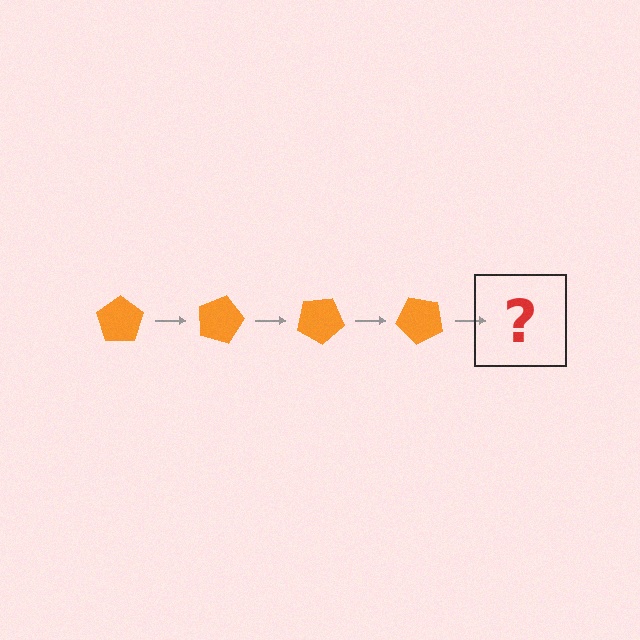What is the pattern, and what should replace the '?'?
The pattern is that the pentagon rotates 15 degrees each step. The '?' should be an orange pentagon rotated 60 degrees.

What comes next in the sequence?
The next element should be an orange pentagon rotated 60 degrees.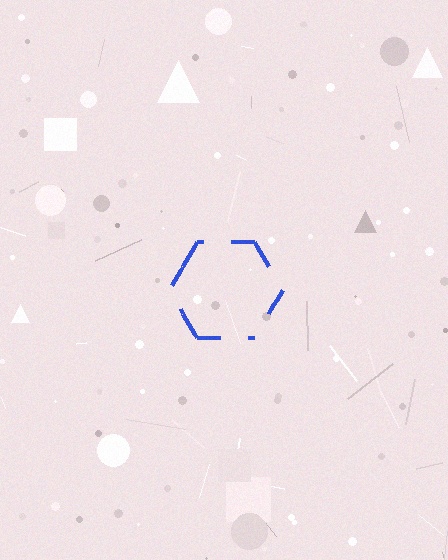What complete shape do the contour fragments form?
The contour fragments form a hexagon.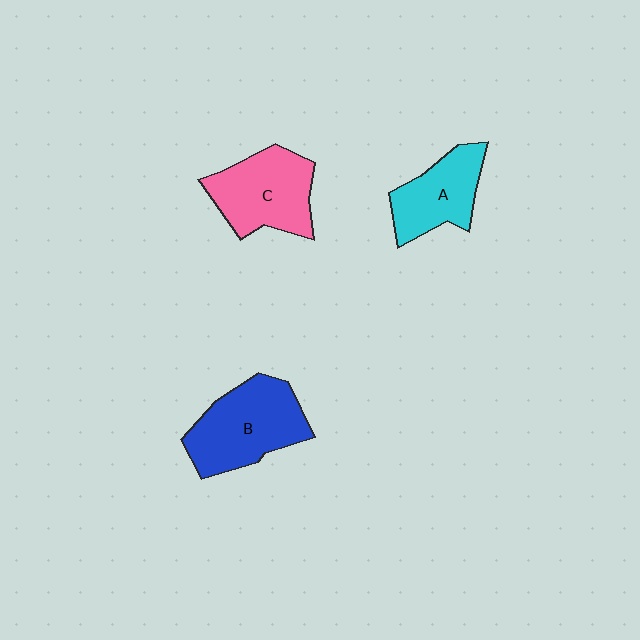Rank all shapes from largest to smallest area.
From largest to smallest: B (blue), C (pink), A (cyan).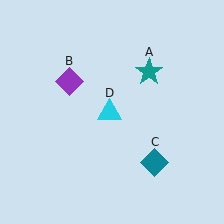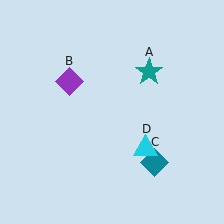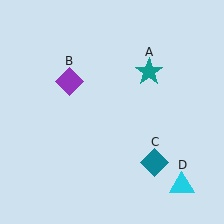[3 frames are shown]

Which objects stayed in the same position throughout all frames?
Teal star (object A) and purple diamond (object B) and teal diamond (object C) remained stationary.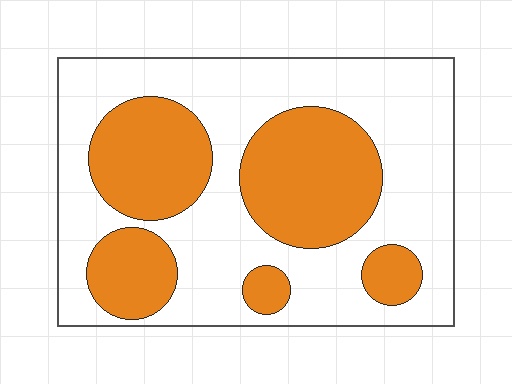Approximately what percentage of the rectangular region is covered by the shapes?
Approximately 35%.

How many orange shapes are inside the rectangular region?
5.